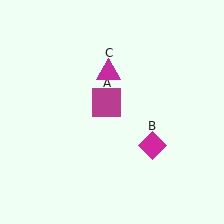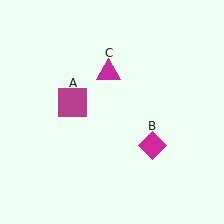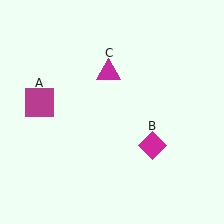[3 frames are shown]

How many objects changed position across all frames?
1 object changed position: magenta square (object A).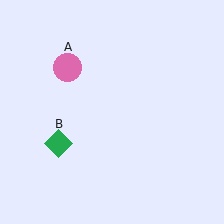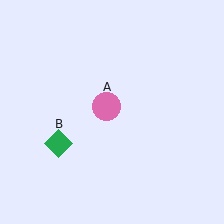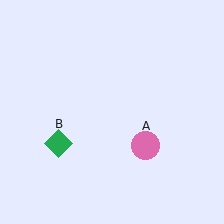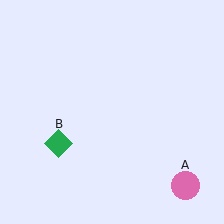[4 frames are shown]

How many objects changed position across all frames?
1 object changed position: pink circle (object A).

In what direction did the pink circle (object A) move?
The pink circle (object A) moved down and to the right.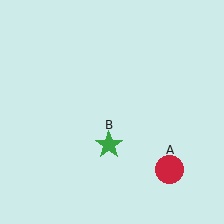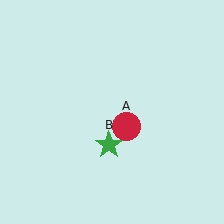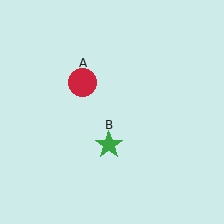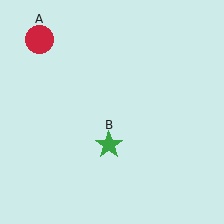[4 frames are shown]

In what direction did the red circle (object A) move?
The red circle (object A) moved up and to the left.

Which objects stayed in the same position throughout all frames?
Green star (object B) remained stationary.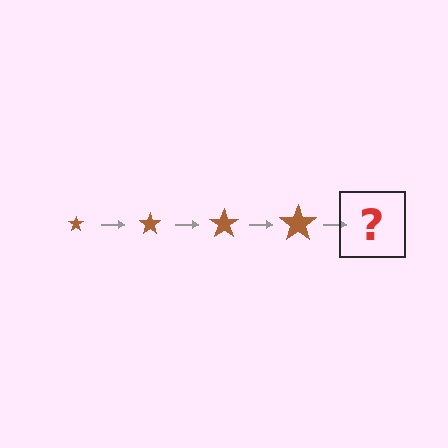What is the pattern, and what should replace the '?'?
The pattern is that the star gets progressively larger each step. The '?' should be a brown star, larger than the previous one.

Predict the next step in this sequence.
The next step is a brown star, larger than the previous one.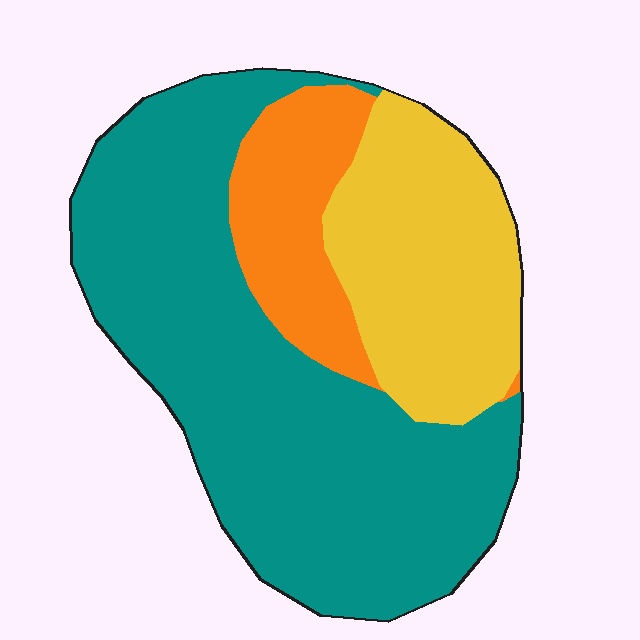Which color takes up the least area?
Orange, at roughly 15%.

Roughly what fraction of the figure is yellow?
Yellow takes up about one quarter (1/4) of the figure.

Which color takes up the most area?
Teal, at roughly 60%.